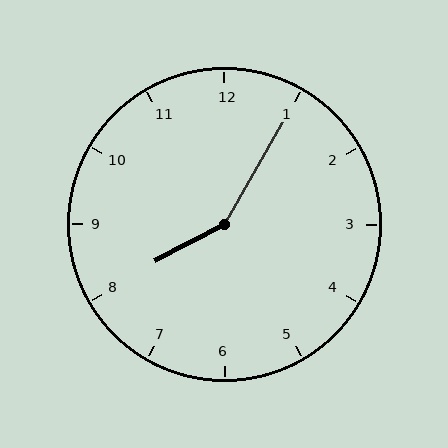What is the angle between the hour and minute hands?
Approximately 148 degrees.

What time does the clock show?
8:05.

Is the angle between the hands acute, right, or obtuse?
It is obtuse.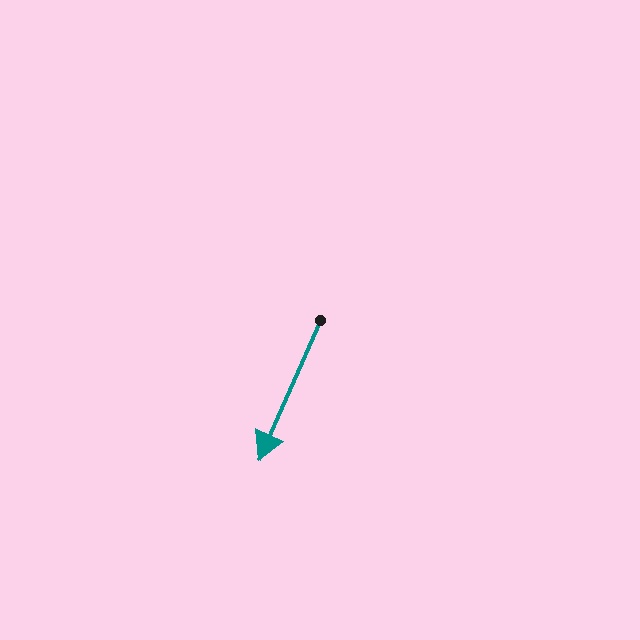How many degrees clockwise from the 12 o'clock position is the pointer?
Approximately 204 degrees.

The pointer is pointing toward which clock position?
Roughly 7 o'clock.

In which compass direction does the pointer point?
Southwest.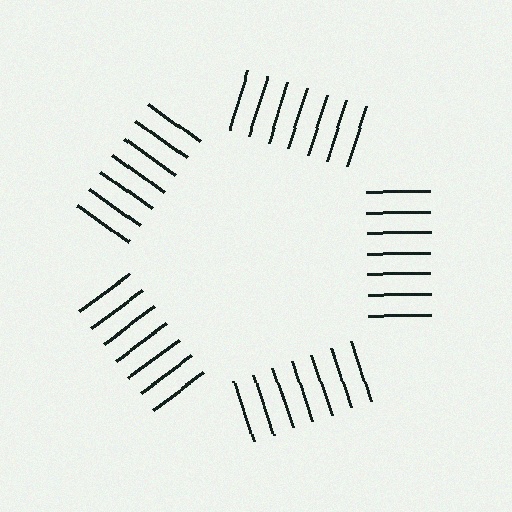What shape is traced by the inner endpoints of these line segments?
An illusory pentagon — the line segments terminate on its edges but no continuous stroke is drawn.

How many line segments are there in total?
35 — 7 along each of the 5 edges.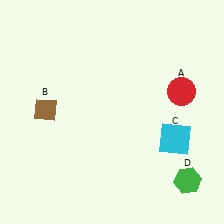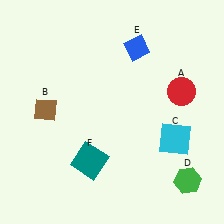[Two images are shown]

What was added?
A blue diamond (E), a teal square (F) were added in Image 2.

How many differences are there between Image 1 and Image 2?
There are 2 differences between the two images.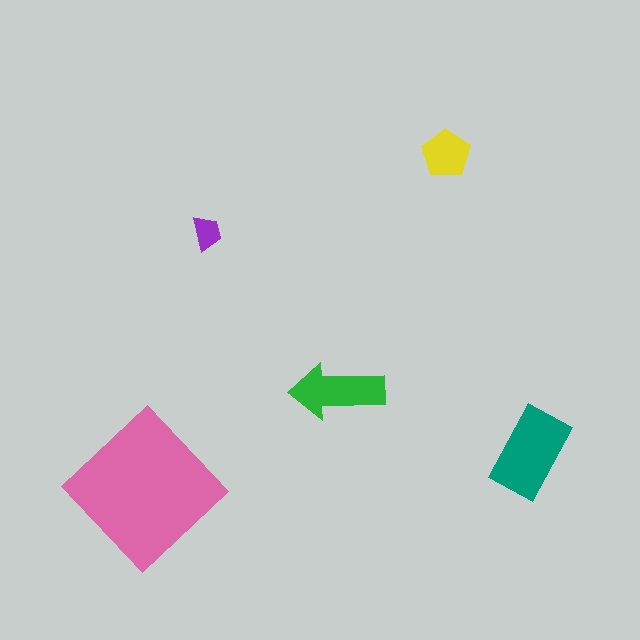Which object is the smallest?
The purple trapezoid.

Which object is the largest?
The pink diamond.